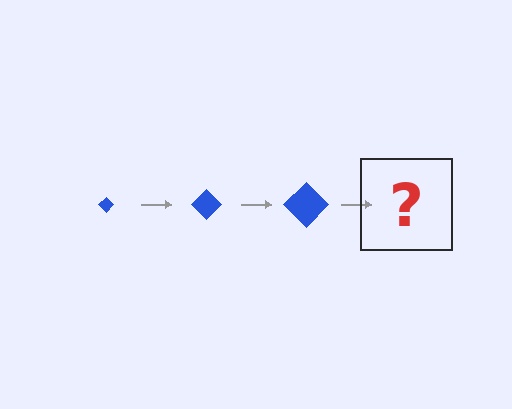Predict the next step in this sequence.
The next step is a blue diamond, larger than the previous one.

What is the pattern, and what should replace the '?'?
The pattern is that the diamond gets progressively larger each step. The '?' should be a blue diamond, larger than the previous one.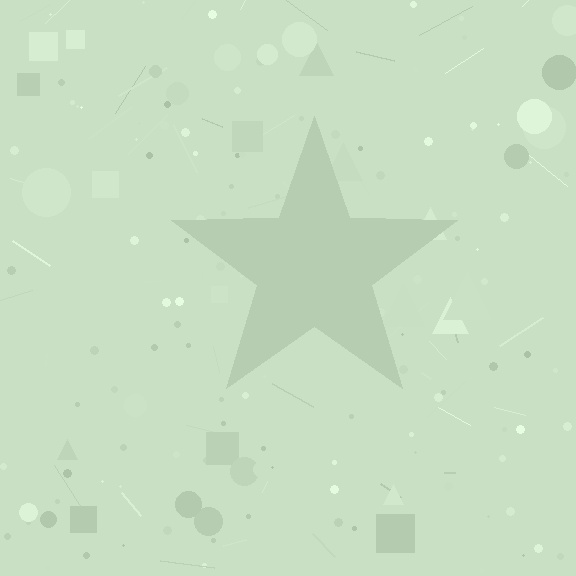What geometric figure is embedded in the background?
A star is embedded in the background.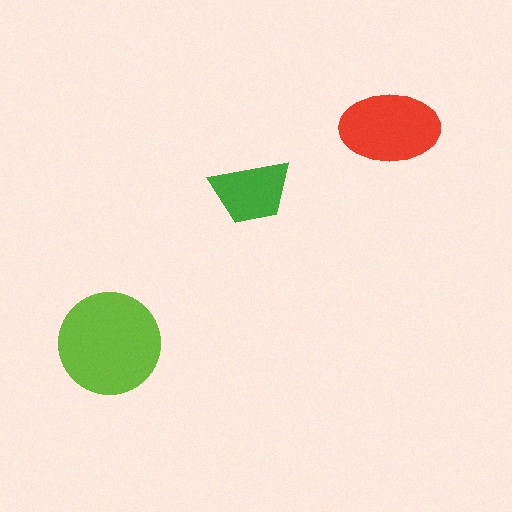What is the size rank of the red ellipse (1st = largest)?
2nd.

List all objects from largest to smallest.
The lime circle, the red ellipse, the green trapezoid.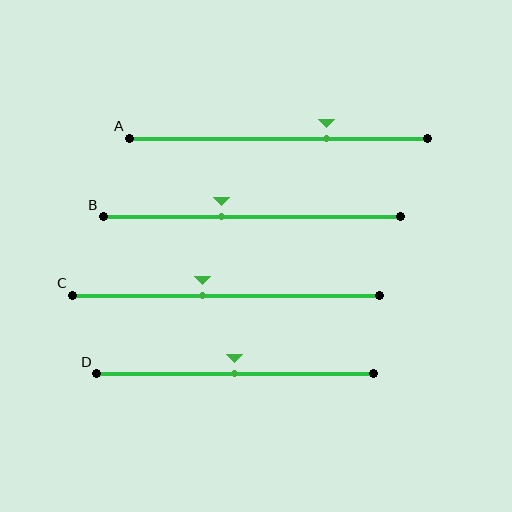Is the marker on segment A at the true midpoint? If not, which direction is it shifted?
No, the marker on segment A is shifted to the right by about 16% of the segment length.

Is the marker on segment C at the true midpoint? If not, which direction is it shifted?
No, the marker on segment C is shifted to the left by about 8% of the segment length.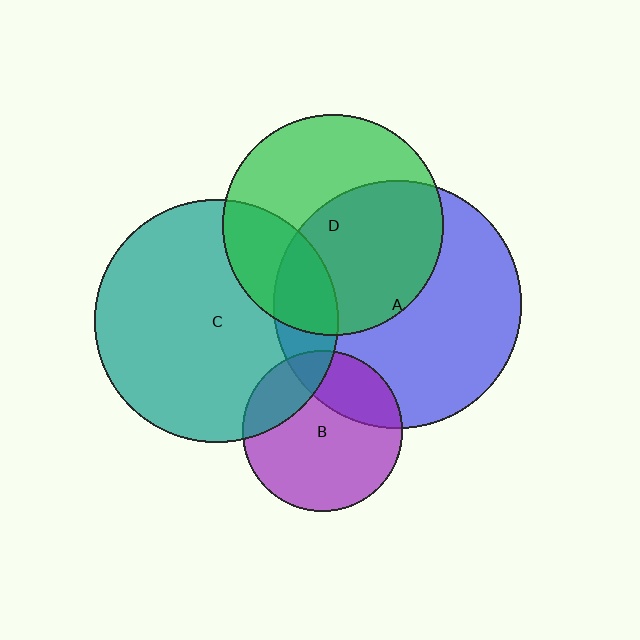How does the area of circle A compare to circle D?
Approximately 1.3 times.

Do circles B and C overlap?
Yes.